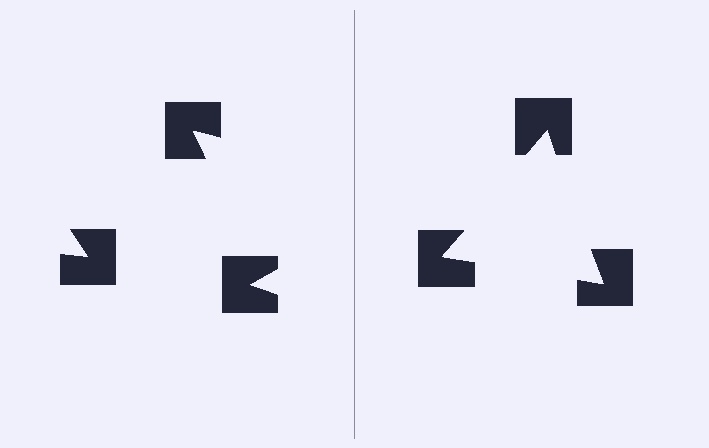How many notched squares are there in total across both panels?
6 — 3 on each side.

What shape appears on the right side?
An illusory triangle.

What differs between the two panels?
The notched squares are positioned identically on both sides; only the wedge orientations differ. On the right they align to a triangle; on the left they are misaligned.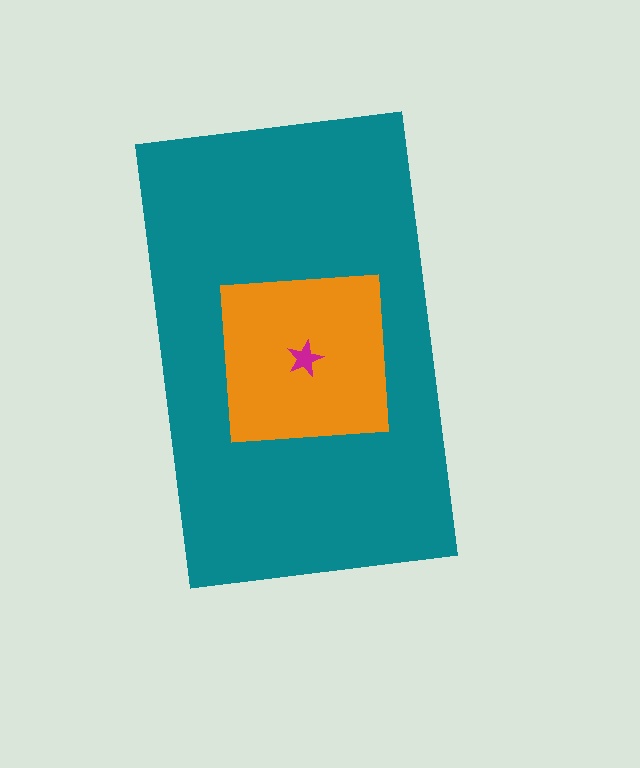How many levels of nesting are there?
3.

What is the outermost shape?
The teal rectangle.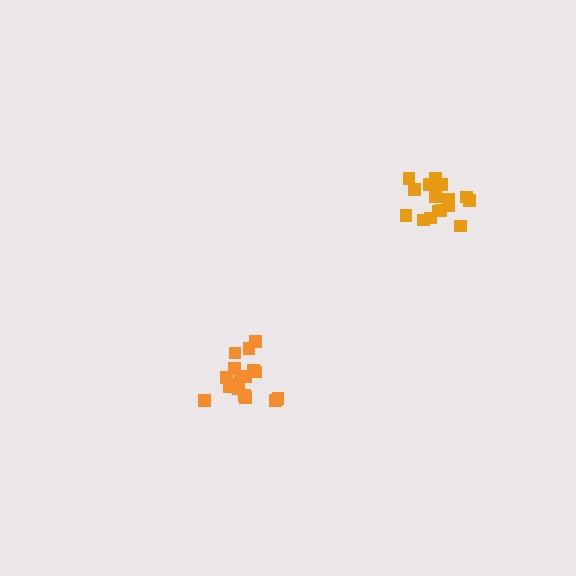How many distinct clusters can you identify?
There are 2 distinct clusters.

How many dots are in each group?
Group 1: 17 dots, Group 2: 18 dots (35 total).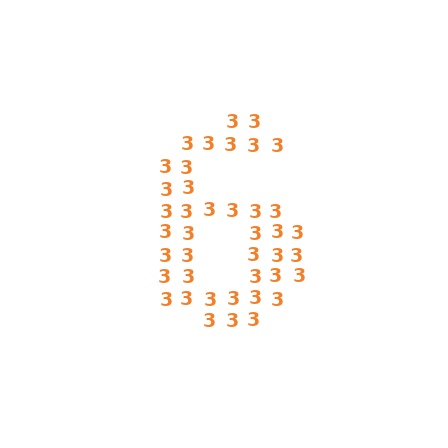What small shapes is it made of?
It is made of small digit 3's.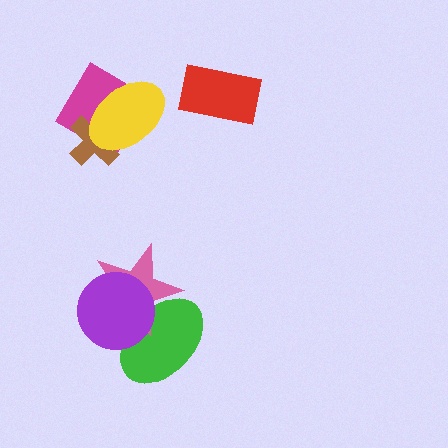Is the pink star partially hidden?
Yes, it is partially covered by another shape.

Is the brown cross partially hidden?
Yes, it is partially covered by another shape.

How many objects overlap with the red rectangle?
0 objects overlap with the red rectangle.